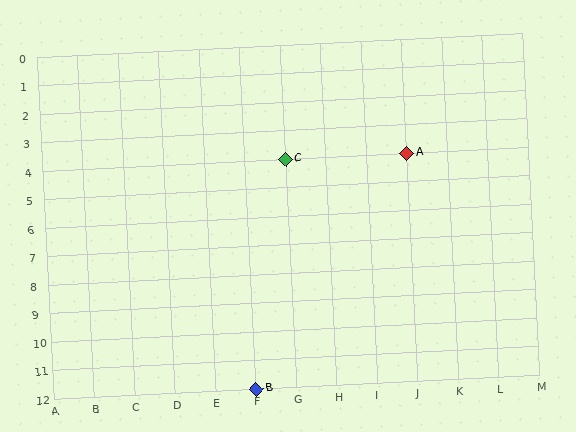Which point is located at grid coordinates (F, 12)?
Point B is at (F, 12).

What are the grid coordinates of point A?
Point A is at grid coordinates (J, 4).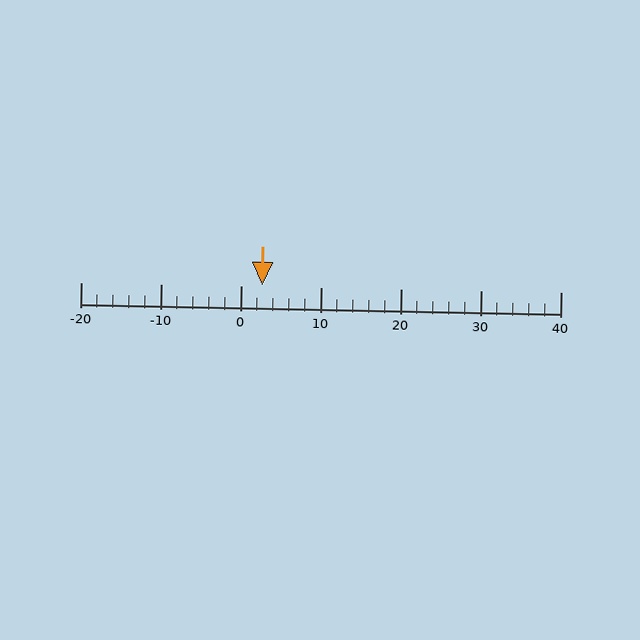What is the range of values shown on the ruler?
The ruler shows values from -20 to 40.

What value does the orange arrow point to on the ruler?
The orange arrow points to approximately 3.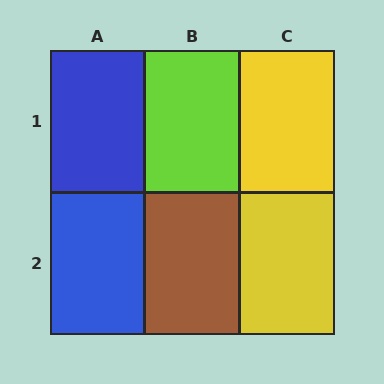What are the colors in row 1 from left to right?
Blue, lime, yellow.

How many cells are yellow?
2 cells are yellow.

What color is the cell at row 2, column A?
Blue.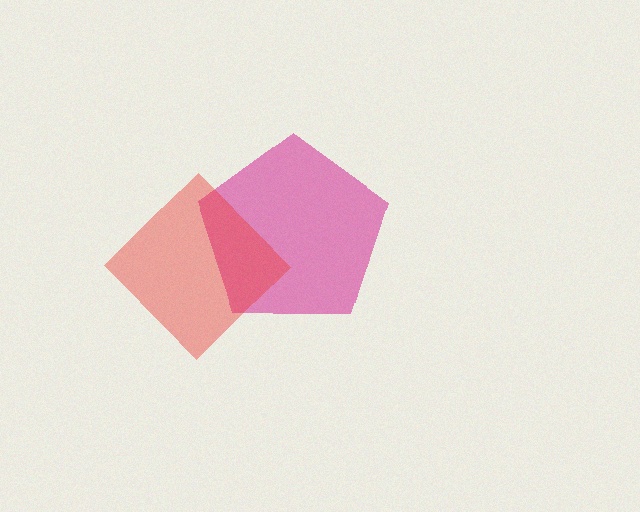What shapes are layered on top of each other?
The layered shapes are: a magenta pentagon, a red diamond.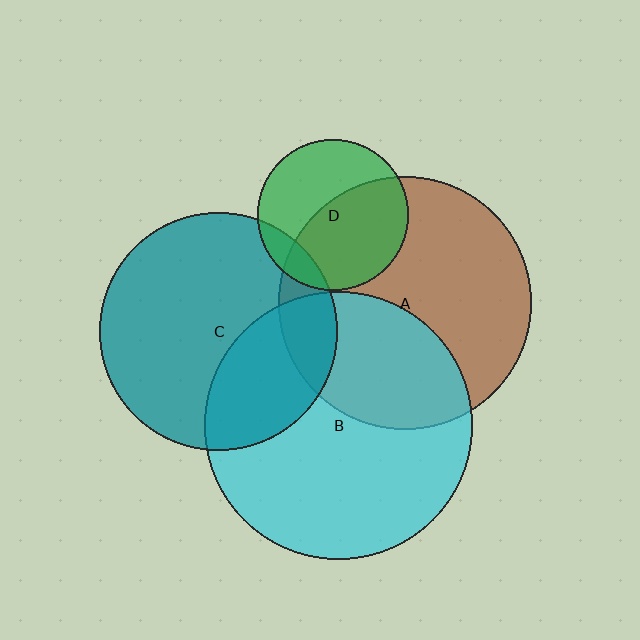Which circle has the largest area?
Circle B (cyan).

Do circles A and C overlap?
Yes.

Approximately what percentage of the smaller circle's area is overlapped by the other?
Approximately 15%.